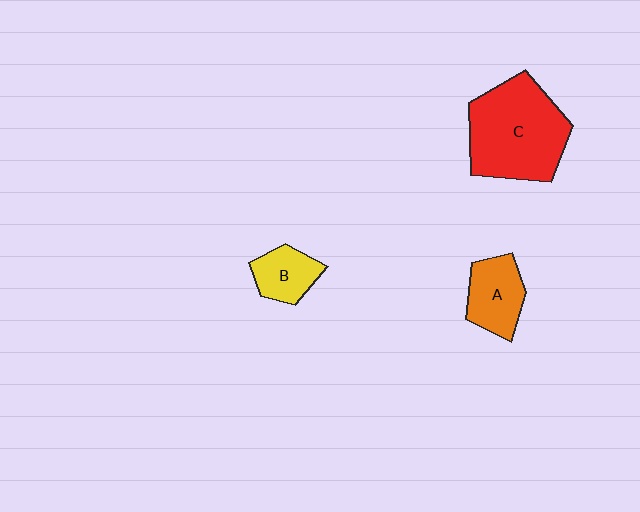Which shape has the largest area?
Shape C (red).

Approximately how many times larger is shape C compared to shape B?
Approximately 2.9 times.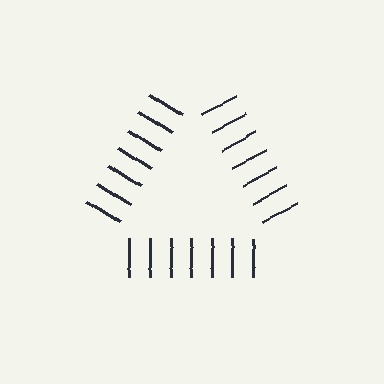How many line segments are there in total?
21 — 7 along each of the 3 edges.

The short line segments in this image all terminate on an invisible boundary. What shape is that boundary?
An illusory triangle — the line segments terminate on its edges but no continuous stroke is drawn.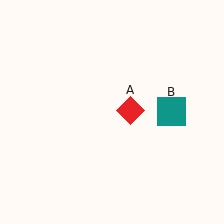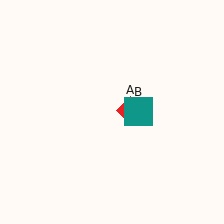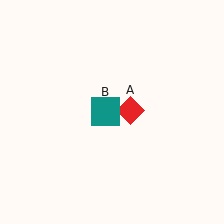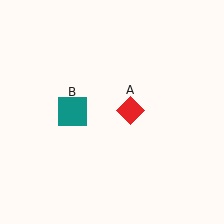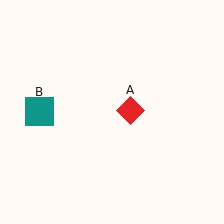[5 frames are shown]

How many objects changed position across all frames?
1 object changed position: teal square (object B).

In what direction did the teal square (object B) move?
The teal square (object B) moved left.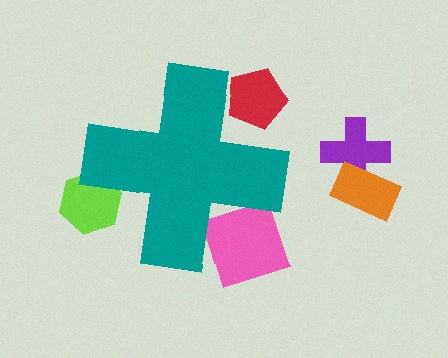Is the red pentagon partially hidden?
Yes, the red pentagon is partially hidden behind the teal cross.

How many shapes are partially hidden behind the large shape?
3 shapes are partially hidden.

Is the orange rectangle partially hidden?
No, the orange rectangle is fully visible.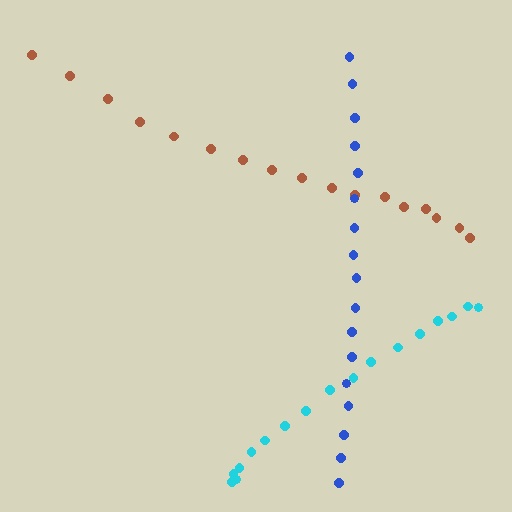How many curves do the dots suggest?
There are 3 distinct paths.